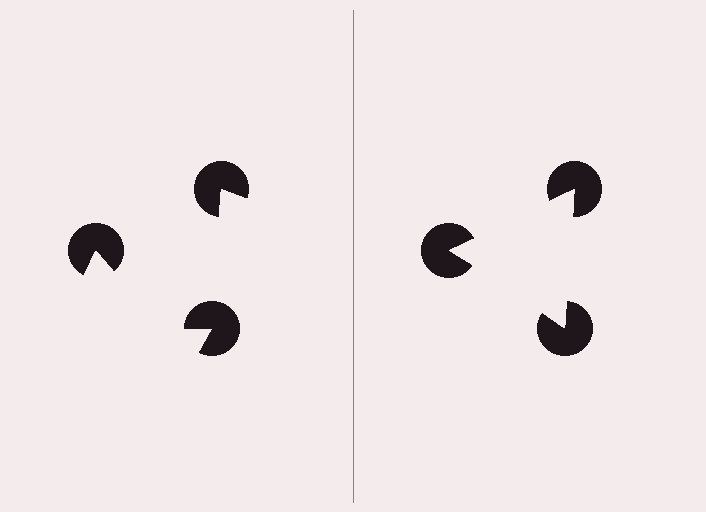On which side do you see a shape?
An illusory triangle appears on the right side. On the left side the wedge cuts are rotated, so no coherent shape forms.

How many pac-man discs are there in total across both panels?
6 — 3 on each side.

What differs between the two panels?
The pac-man discs are positioned identically on both sides; only the wedge orientations differ. On the right they align to a triangle; on the left they are misaligned.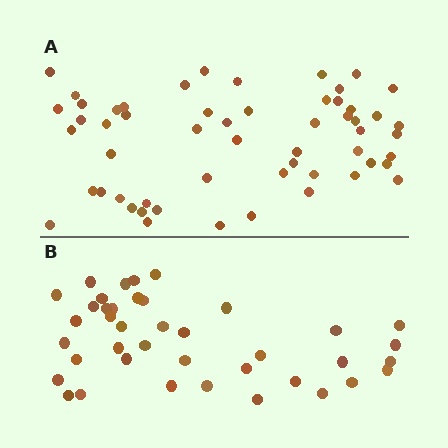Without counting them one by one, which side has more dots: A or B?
Region A (the top region) has more dots.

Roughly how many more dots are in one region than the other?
Region A has approximately 15 more dots than region B.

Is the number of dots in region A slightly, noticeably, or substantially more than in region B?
Region A has noticeably more, but not dramatically so. The ratio is roughly 1.4 to 1.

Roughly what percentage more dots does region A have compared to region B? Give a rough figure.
About 40% more.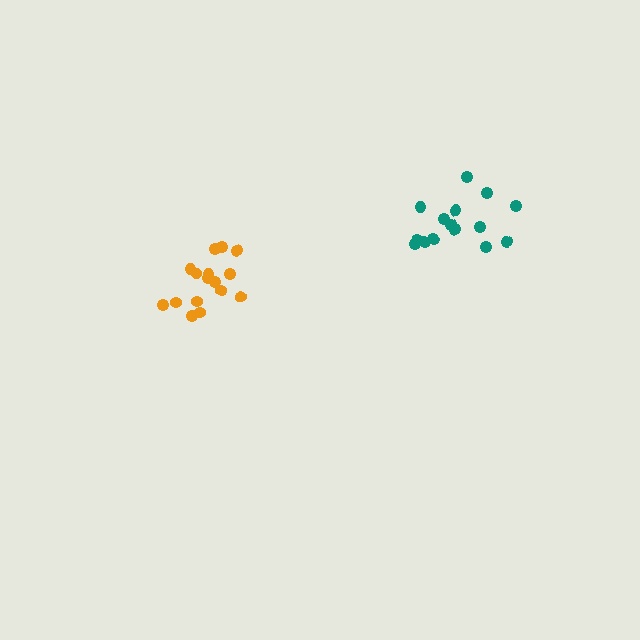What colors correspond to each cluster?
The clusters are colored: teal, orange.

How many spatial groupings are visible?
There are 2 spatial groupings.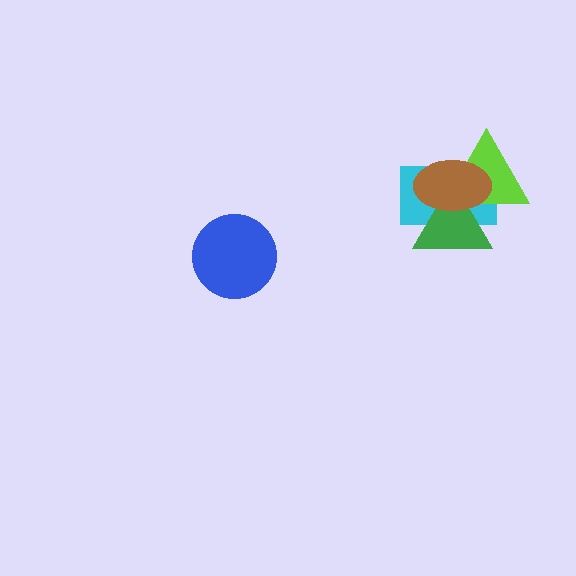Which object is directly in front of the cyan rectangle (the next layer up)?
The lime triangle is directly in front of the cyan rectangle.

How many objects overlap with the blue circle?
0 objects overlap with the blue circle.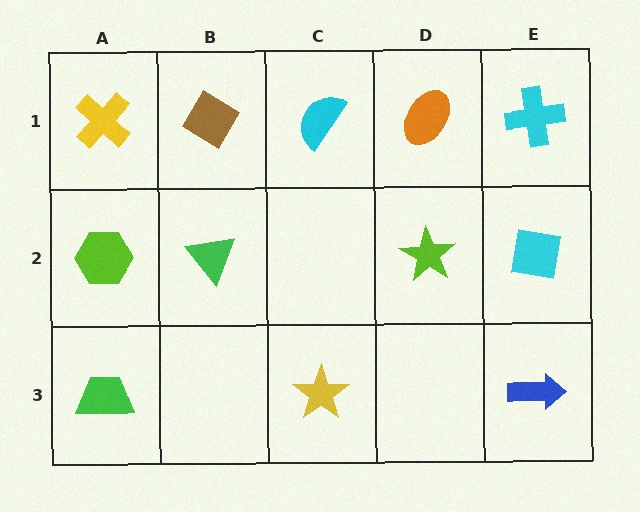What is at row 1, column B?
A brown diamond.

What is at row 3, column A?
A green trapezoid.